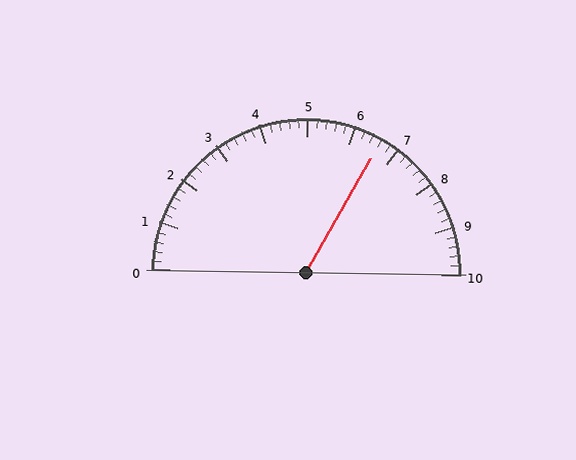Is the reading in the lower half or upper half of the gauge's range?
The reading is in the upper half of the range (0 to 10).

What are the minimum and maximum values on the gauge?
The gauge ranges from 0 to 10.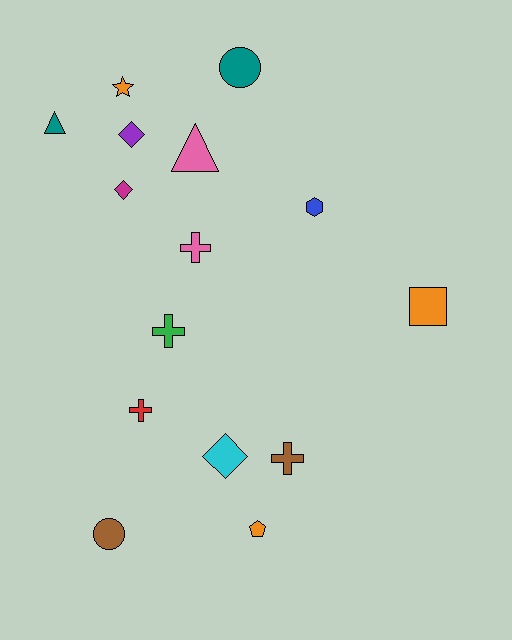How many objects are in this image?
There are 15 objects.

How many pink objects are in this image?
There are 2 pink objects.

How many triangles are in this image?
There are 2 triangles.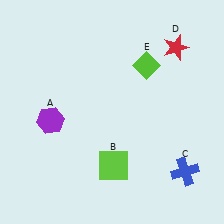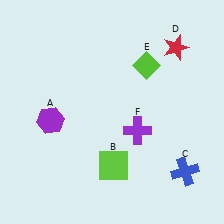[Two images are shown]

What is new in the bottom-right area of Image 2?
A purple cross (F) was added in the bottom-right area of Image 2.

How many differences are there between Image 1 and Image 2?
There is 1 difference between the two images.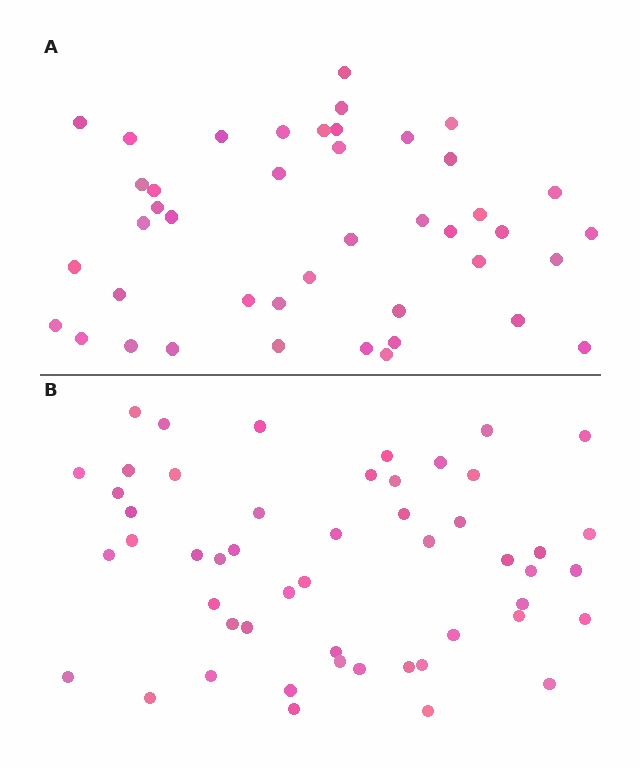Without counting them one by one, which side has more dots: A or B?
Region B (the bottom region) has more dots.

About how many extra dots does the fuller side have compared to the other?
Region B has roughly 8 or so more dots than region A.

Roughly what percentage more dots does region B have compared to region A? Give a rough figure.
About 20% more.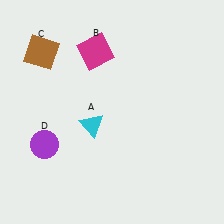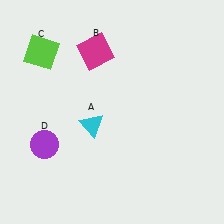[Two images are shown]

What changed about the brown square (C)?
In Image 1, C is brown. In Image 2, it changed to lime.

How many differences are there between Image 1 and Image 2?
There is 1 difference between the two images.